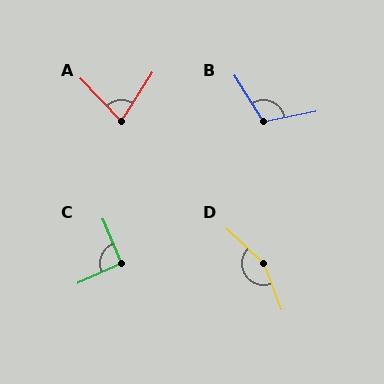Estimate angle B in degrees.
Approximately 110 degrees.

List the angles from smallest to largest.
A (75°), C (91°), B (110°), D (153°).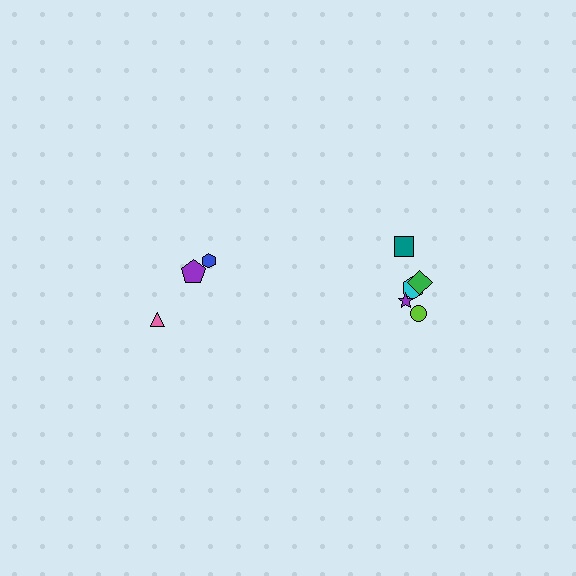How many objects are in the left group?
There are 3 objects.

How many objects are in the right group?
There are 5 objects.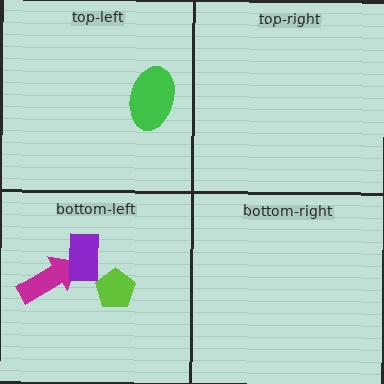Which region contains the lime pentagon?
The bottom-left region.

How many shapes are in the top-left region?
1.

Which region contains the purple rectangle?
The bottom-left region.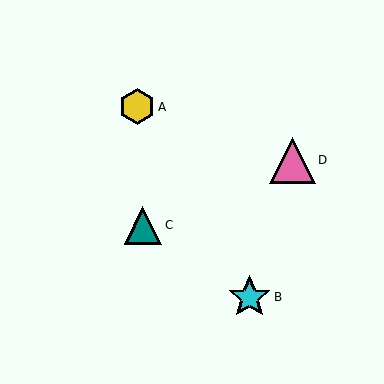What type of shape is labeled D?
Shape D is a pink triangle.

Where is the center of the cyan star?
The center of the cyan star is at (250, 297).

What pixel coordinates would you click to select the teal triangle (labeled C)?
Click at (143, 225) to select the teal triangle C.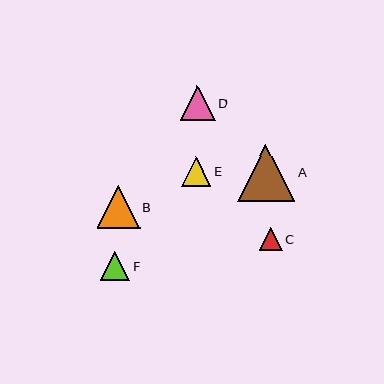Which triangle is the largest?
Triangle A is the largest with a size of approximately 57 pixels.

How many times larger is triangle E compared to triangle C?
Triangle E is approximately 1.3 times the size of triangle C.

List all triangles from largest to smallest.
From largest to smallest: A, B, D, F, E, C.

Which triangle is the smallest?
Triangle C is the smallest with a size of approximately 23 pixels.